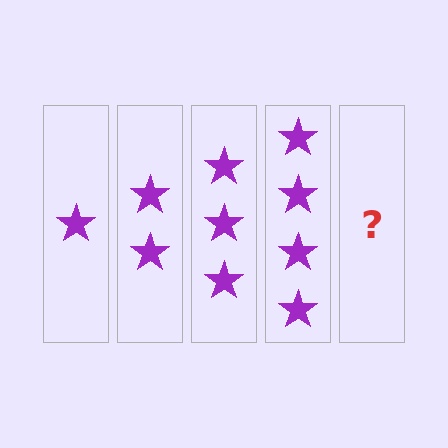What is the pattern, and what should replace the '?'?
The pattern is that each step adds one more star. The '?' should be 5 stars.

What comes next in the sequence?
The next element should be 5 stars.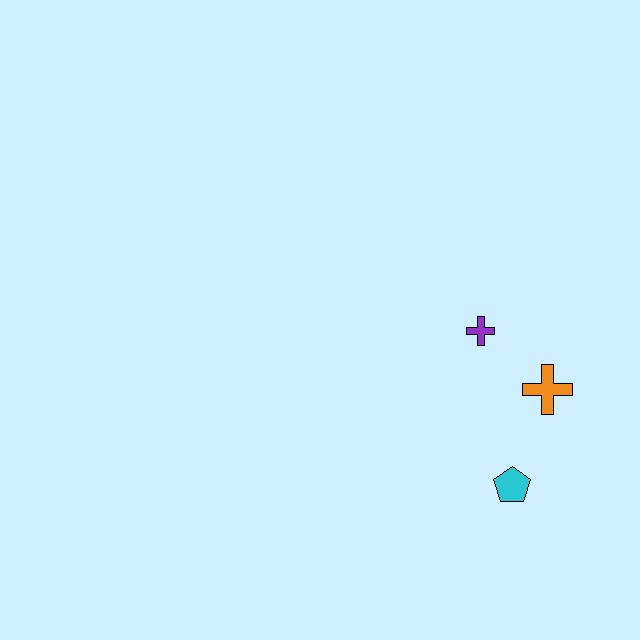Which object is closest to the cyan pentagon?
The orange cross is closest to the cyan pentagon.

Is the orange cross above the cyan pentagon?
Yes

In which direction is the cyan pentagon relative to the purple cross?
The cyan pentagon is below the purple cross.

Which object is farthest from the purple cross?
The cyan pentagon is farthest from the purple cross.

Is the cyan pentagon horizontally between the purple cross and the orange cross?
Yes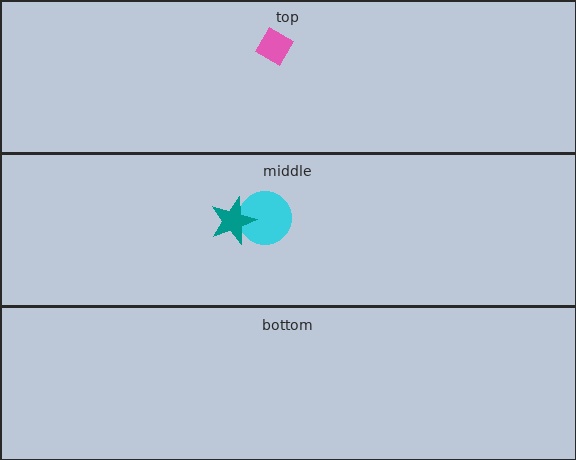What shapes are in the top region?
The pink diamond.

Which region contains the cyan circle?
The middle region.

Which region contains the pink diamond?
The top region.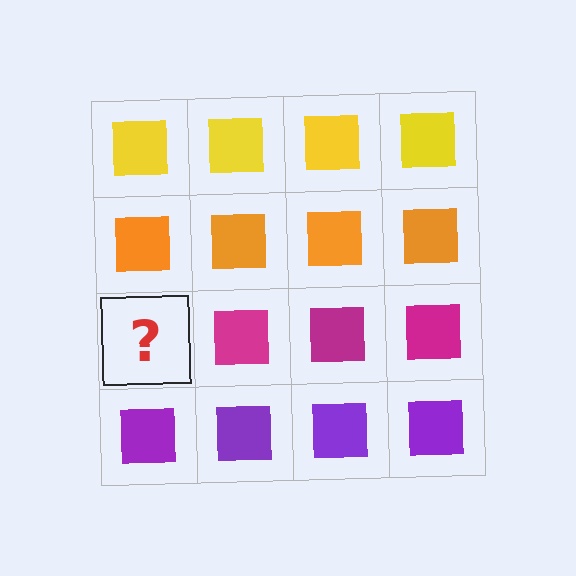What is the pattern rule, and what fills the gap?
The rule is that each row has a consistent color. The gap should be filled with a magenta square.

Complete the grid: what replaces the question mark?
The question mark should be replaced with a magenta square.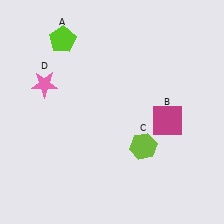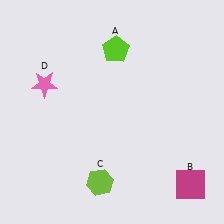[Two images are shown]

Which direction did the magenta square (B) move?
The magenta square (B) moved down.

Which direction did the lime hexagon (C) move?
The lime hexagon (C) moved left.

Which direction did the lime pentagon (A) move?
The lime pentagon (A) moved right.